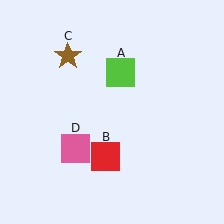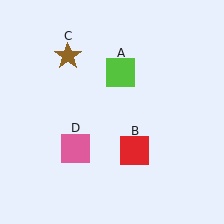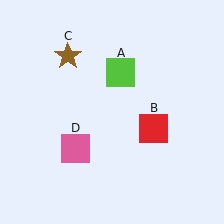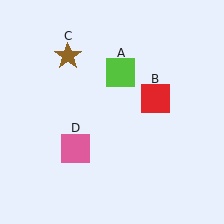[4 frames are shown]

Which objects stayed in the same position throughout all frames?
Lime square (object A) and brown star (object C) and pink square (object D) remained stationary.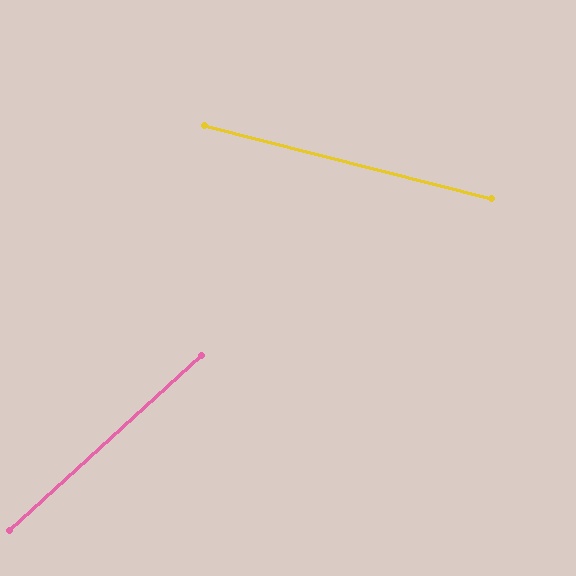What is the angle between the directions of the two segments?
Approximately 57 degrees.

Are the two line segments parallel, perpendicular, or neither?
Neither parallel nor perpendicular — they differ by about 57°.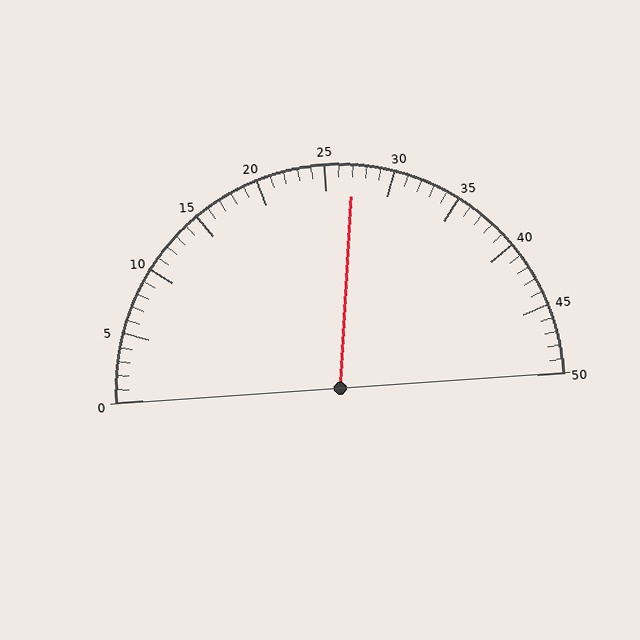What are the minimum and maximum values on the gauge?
The gauge ranges from 0 to 50.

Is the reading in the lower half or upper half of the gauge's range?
The reading is in the upper half of the range (0 to 50).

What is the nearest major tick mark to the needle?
The nearest major tick mark is 25.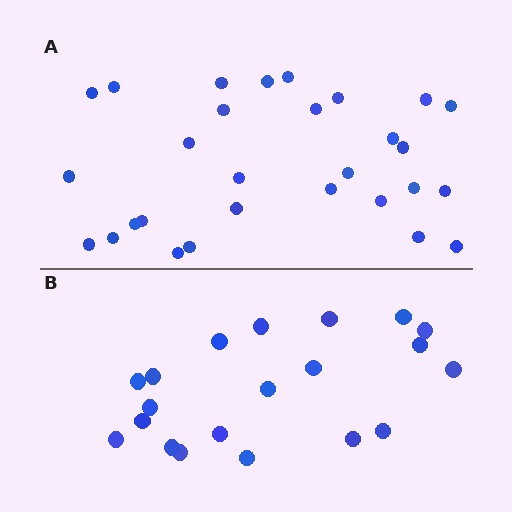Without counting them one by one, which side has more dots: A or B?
Region A (the top region) has more dots.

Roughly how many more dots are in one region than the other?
Region A has roughly 8 or so more dots than region B.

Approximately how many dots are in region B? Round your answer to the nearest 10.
About 20 dots.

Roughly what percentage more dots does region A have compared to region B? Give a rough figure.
About 45% more.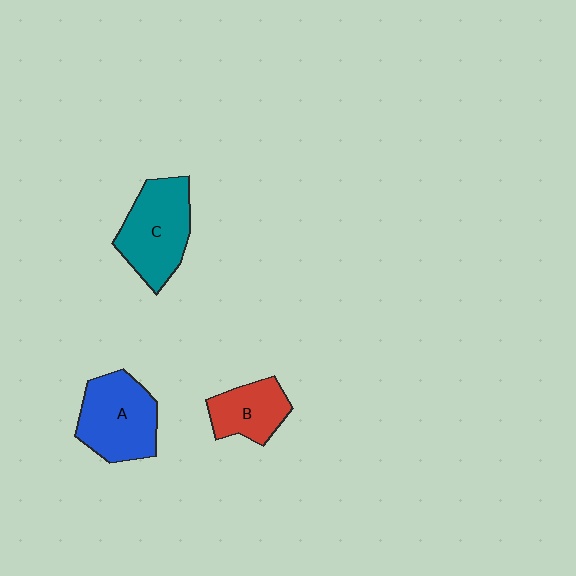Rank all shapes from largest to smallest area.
From largest to smallest: C (teal), A (blue), B (red).